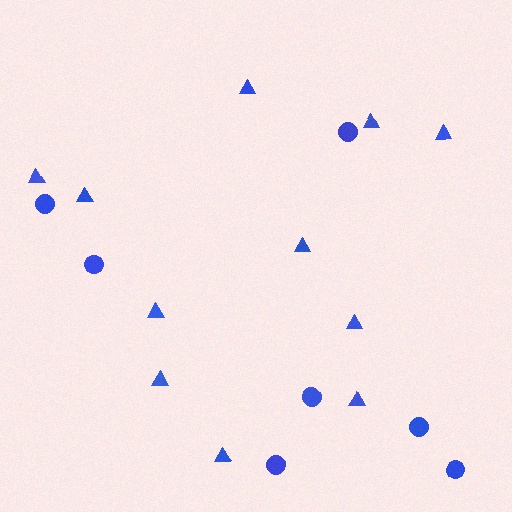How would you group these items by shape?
There are 2 groups: one group of triangles (11) and one group of circles (7).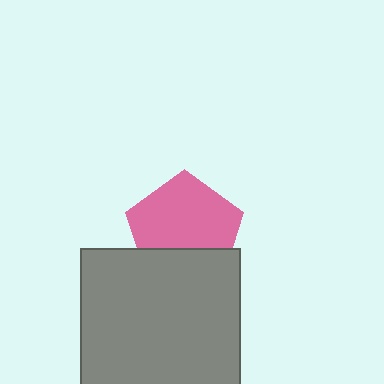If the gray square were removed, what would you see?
You would see the complete pink pentagon.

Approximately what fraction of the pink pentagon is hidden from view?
Roughly 32% of the pink pentagon is hidden behind the gray square.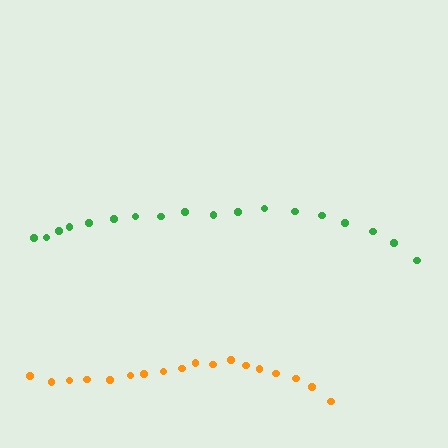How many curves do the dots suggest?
There are 2 distinct paths.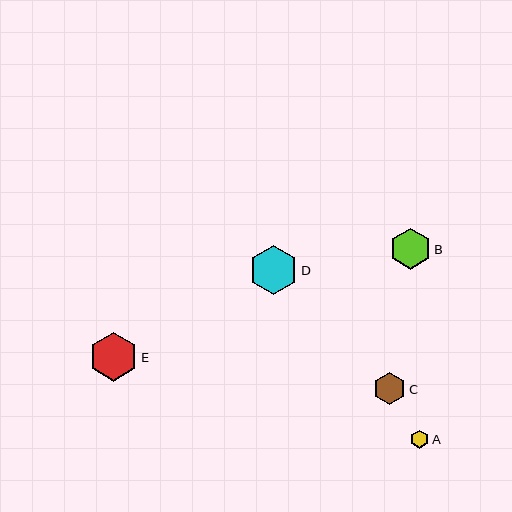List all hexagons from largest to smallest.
From largest to smallest: D, E, B, C, A.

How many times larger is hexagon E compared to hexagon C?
Hexagon E is approximately 1.5 times the size of hexagon C.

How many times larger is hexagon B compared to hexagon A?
Hexagon B is approximately 2.3 times the size of hexagon A.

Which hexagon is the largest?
Hexagon D is the largest with a size of approximately 49 pixels.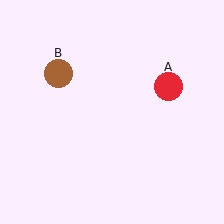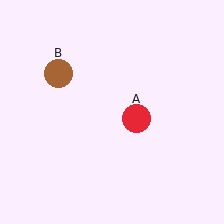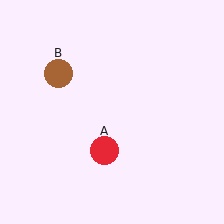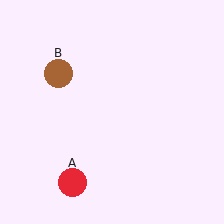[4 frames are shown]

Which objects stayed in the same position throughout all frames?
Brown circle (object B) remained stationary.